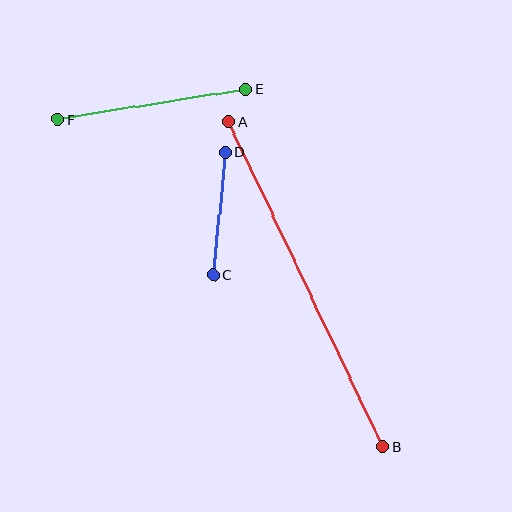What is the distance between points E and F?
The distance is approximately 191 pixels.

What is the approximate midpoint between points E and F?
The midpoint is at approximately (152, 104) pixels.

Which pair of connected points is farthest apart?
Points A and B are farthest apart.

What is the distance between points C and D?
The distance is approximately 124 pixels.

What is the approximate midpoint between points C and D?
The midpoint is at approximately (219, 213) pixels.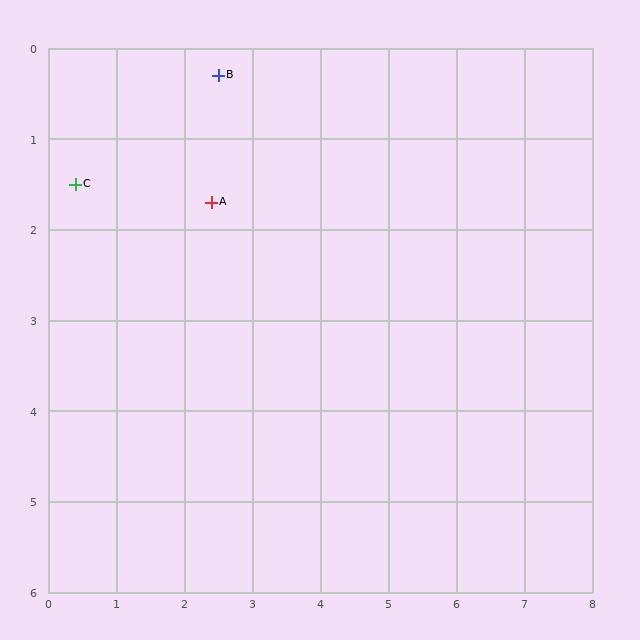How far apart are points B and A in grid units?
Points B and A are about 1.4 grid units apart.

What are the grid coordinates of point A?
Point A is at approximately (2.4, 1.7).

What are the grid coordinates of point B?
Point B is at approximately (2.5, 0.3).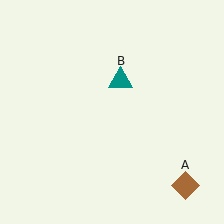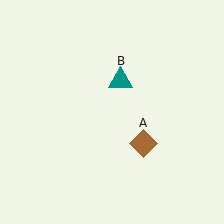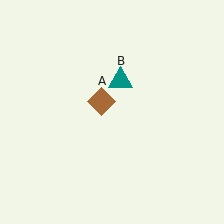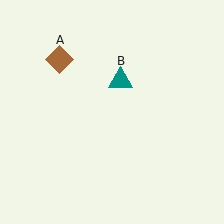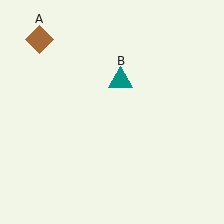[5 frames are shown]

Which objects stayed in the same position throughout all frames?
Teal triangle (object B) remained stationary.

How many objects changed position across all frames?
1 object changed position: brown diamond (object A).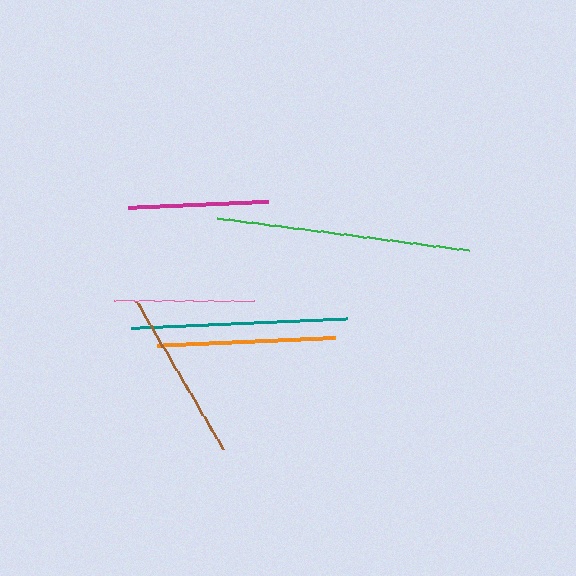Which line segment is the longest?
The green line is the longest at approximately 254 pixels.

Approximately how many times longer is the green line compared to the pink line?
The green line is approximately 1.8 times the length of the pink line.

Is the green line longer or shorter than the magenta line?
The green line is longer than the magenta line.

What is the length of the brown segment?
The brown segment is approximately 171 pixels long.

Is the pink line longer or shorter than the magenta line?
The magenta line is longer than the pink line.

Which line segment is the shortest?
The pink line is the shortest at approximately 139 pixels.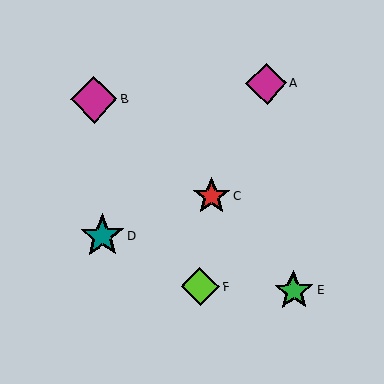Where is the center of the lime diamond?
The center of the lime diamond is at (200, 287).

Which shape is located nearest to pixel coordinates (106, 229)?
The teal star (labeled D) at (102, 236) is nearest to that location.